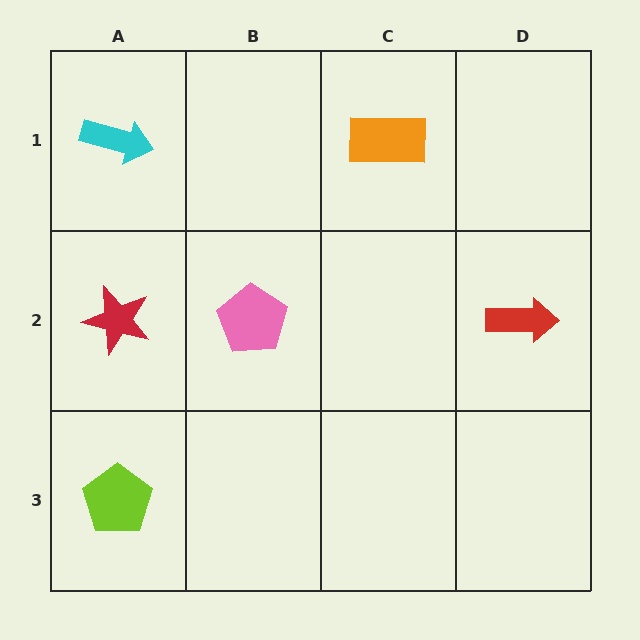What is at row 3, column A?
A lime pentagon.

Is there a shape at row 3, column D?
No, that cell is empty.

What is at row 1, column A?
A cyan arrow.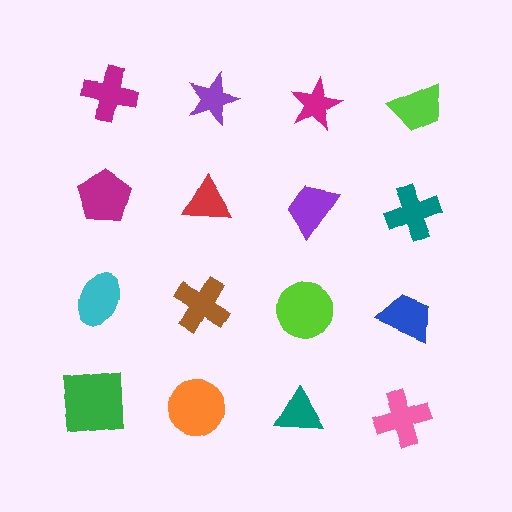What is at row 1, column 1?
A magenta cross.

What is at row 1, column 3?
A magenta star.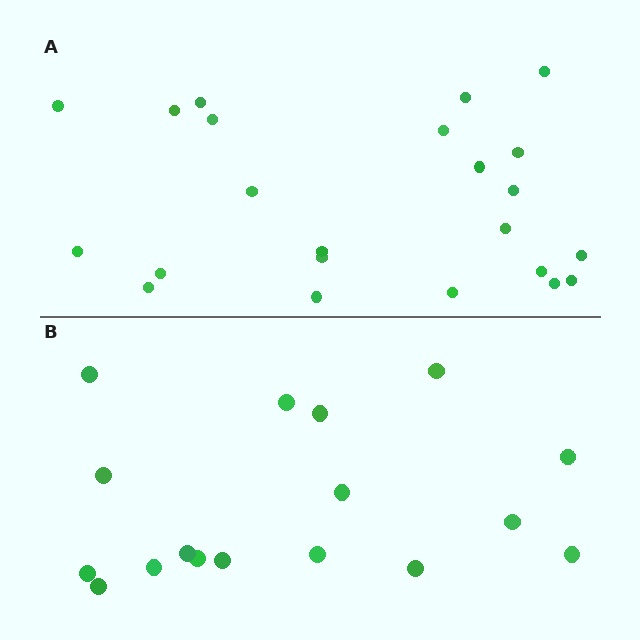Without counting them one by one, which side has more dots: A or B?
Region A (the top region) has more dots.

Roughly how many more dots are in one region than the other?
Region A has about 6 more dots than region B.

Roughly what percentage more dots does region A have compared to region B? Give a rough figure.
About 35% more.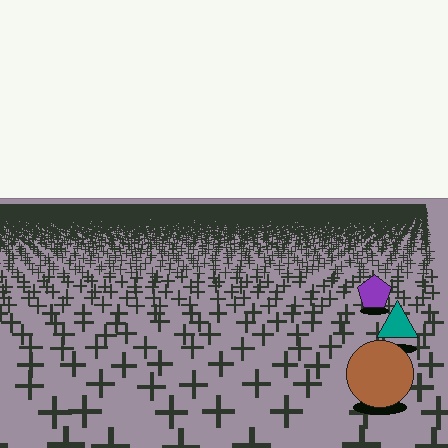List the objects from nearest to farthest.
From nearest to farthest: the brown circle, the teal triangle, the purple pentagon.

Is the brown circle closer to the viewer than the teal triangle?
Yes. The brown circle is closer — you can tell from the texture gradient: the ground texture is coarser near it.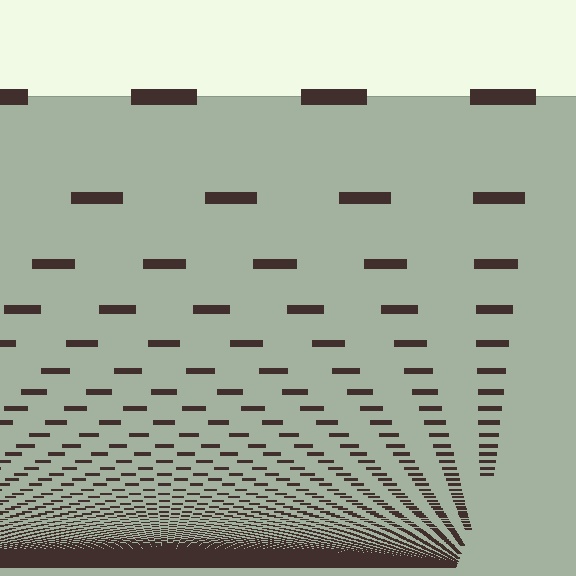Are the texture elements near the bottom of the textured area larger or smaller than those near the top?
Smaller. The gradient is inverted — elements near the bottom are smaller and denser.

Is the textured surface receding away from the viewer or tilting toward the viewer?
The surface appears to tilt toward the viewer. Texture elements get larger and sparser toward the top.